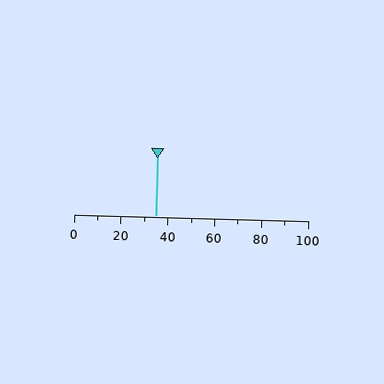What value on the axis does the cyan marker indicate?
The marker indicates approximately 35.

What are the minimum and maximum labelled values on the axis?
The axis runs from 0 to 100.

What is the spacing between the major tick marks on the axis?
The major ticks are spaced 20 apart.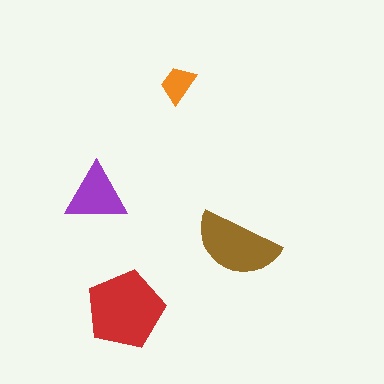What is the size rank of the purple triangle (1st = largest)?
3rd.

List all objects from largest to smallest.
The red pentagon, the brown semicircle, the purple triangle, the orange trapezoid.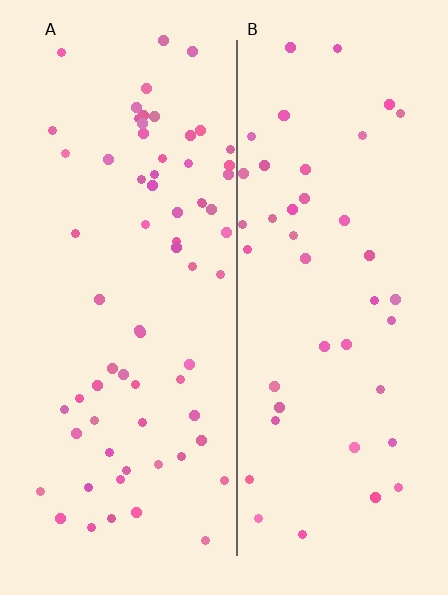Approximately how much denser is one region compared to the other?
Approximately 1.5× — region A over region B.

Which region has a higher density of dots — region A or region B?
A (the left).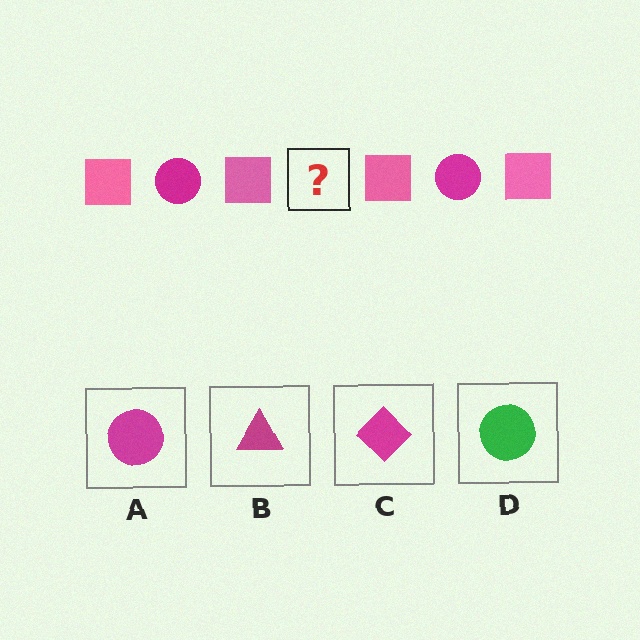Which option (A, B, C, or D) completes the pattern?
A.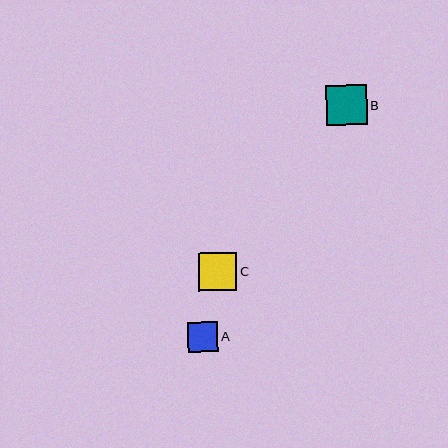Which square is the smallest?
Square A is the smallest with a size of approximately 30 pixels.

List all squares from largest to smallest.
From largest to smallest: B, C, A.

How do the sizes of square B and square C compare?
Square B and square C are approximately the same size.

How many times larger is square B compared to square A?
Square B is approximately 1.3 times the size of square A.